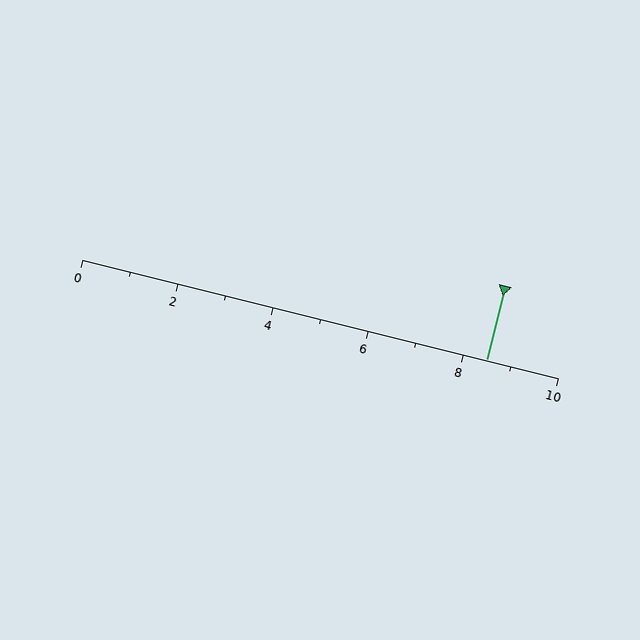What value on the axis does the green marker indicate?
The marker indicates approximately 8.5.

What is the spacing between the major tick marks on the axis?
The major ticks are spaced 2 apart.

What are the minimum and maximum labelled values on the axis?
The axis runs from 0 to 10.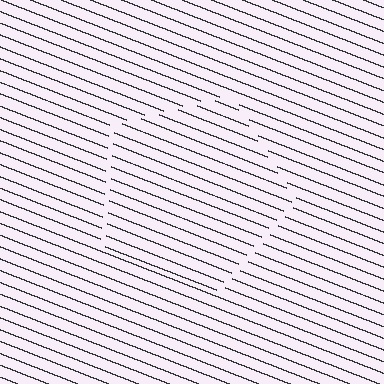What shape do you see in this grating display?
An illusory pentagon. The interior of the shape contains the same grating, shifted by half a period — the contour is defined by the phase discontinuity where line-ends from the inner and outer gratings abut.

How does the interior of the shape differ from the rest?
The interior of the shape contains the same grating, shifted by half a period — the contour is defined by the phase discontinuity where line-ends from the inner and outer gratings abut.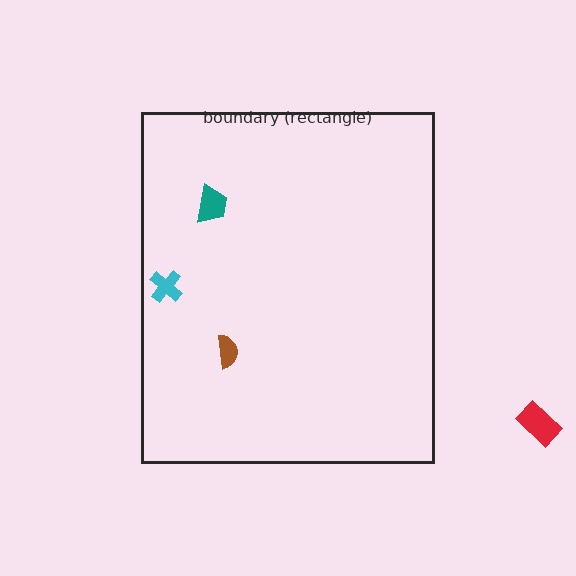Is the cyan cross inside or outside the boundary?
Inside.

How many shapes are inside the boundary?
3 inside, 1 outside.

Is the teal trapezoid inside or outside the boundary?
Inside.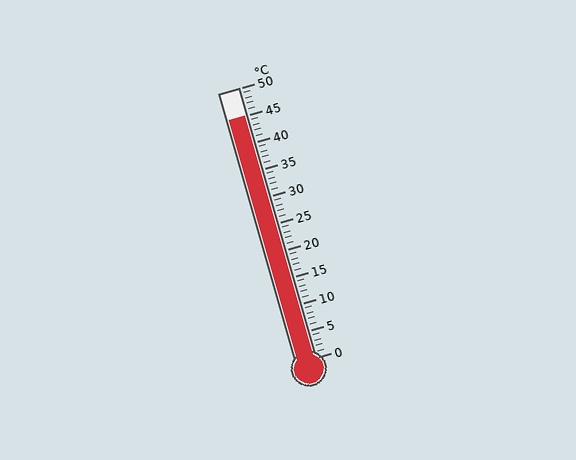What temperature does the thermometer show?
The thermometer shows approximately 45°C.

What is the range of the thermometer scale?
The thermometer scale ranges from 0°C to 50°C.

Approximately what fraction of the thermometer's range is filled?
The thermometer is filled to approximately 90% of its range.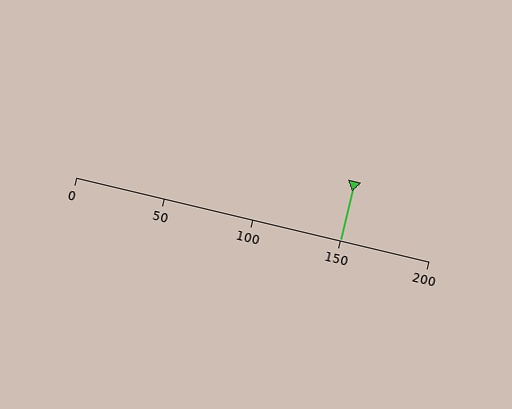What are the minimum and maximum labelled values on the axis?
The axis runs from 0 to 200.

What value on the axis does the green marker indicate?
The marker indicates approximately 150.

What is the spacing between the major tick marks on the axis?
The major ticks are spaced 50 apart.